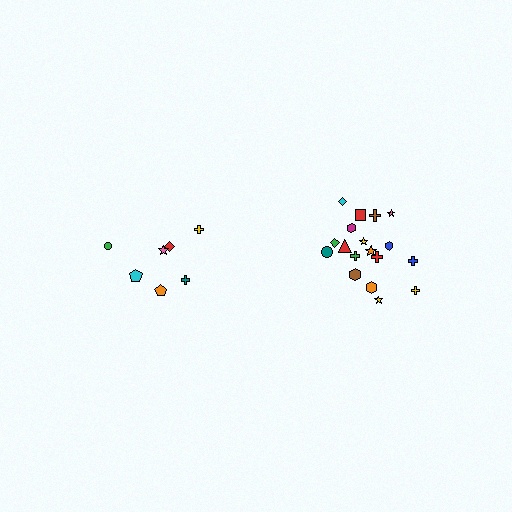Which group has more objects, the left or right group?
The right group.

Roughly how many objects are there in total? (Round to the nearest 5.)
Roughly 25 objects in total.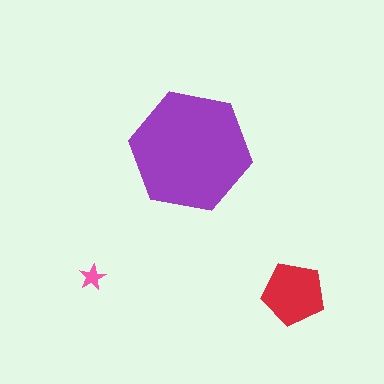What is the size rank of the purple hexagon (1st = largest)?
1st.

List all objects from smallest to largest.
The pink star, the red pentagon, the purple hexagon.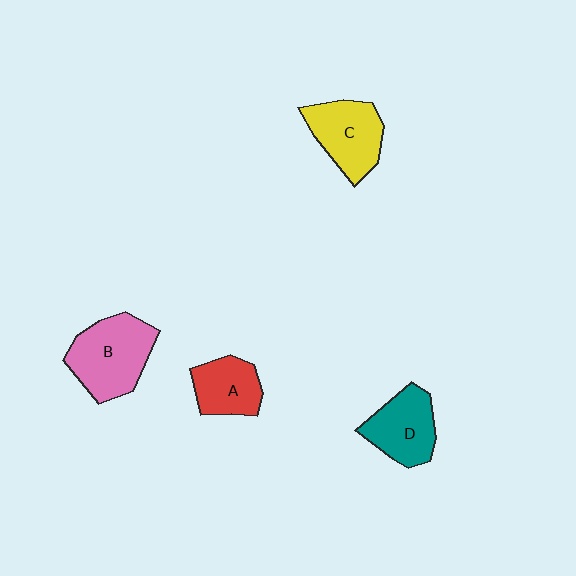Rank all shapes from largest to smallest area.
From largest to smallest: B (pink), C (yellow), D (teal), A (red).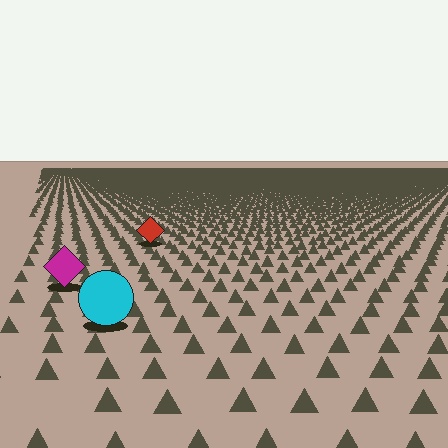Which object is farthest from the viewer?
The red diamond is farthest from the viewer. It appears smaller and the ground texture around it is denser.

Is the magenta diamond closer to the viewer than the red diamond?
Yes. The magenta diamond is closer — you can tell from the texture gradient: the ground texture is coarser near it.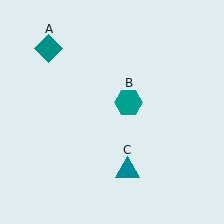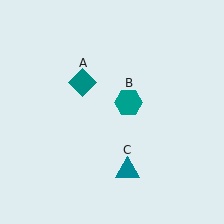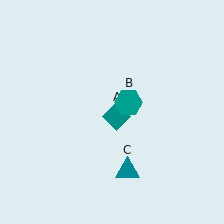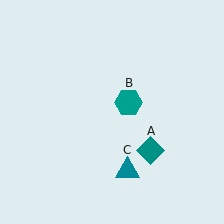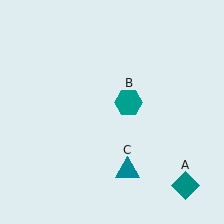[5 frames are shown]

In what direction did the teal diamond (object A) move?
The teal diamond (object A) moved down and to the right.